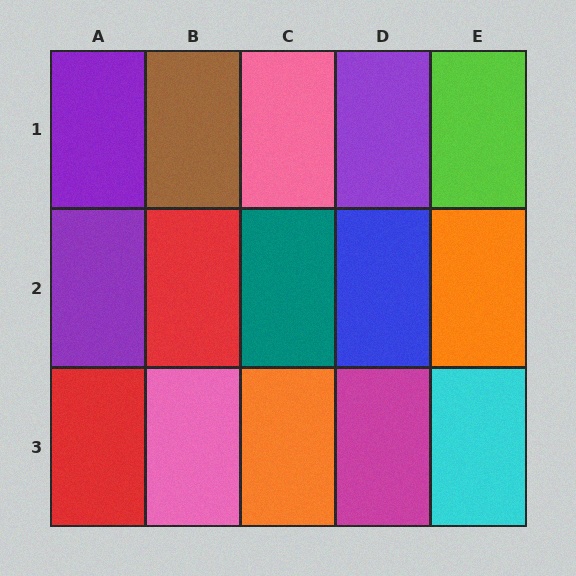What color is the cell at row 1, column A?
Purple.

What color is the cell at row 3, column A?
Red.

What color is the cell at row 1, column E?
Lime.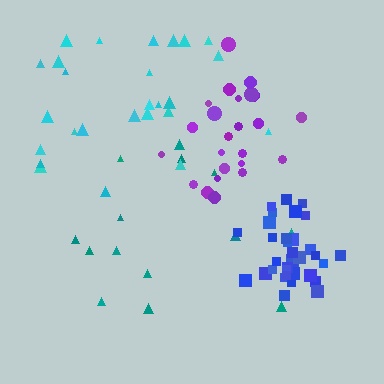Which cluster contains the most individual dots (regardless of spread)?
Blue (35).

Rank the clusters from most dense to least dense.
blue, purple, cyan, teal.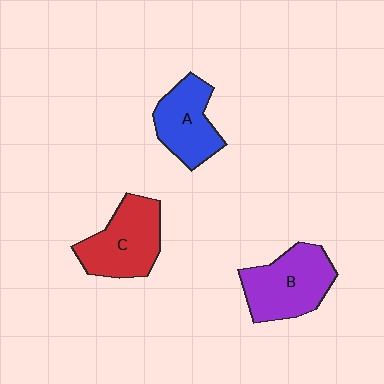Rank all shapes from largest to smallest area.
From largest to smallest: B (purple), C (red), A (blue).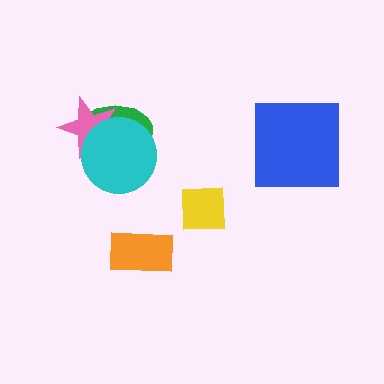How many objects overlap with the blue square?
0 objects overlap with the blue square.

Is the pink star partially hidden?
Yes, it is partially covered by another shape.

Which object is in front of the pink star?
The cyan circle is in front of the pink star.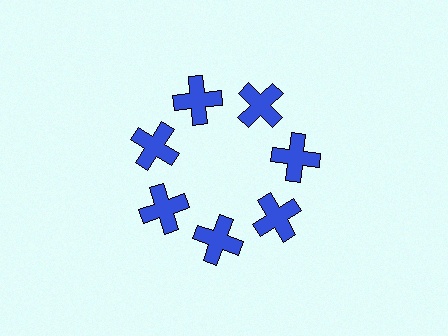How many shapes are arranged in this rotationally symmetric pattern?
There are 7 shapes, arranged in 7 groups of 1.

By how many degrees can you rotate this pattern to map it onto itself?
The pattern maps onto itself every 51 degrees of rotation.